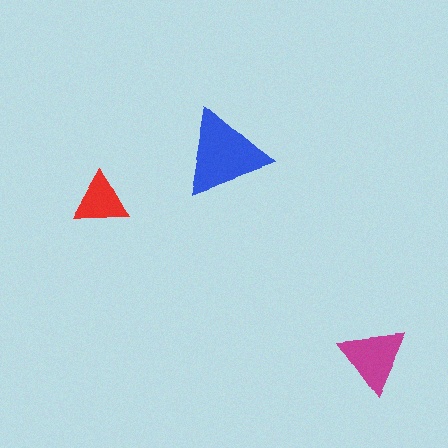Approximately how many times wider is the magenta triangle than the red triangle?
About 1.5 times wider.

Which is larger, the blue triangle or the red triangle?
The blue one.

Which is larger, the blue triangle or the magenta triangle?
The blue one.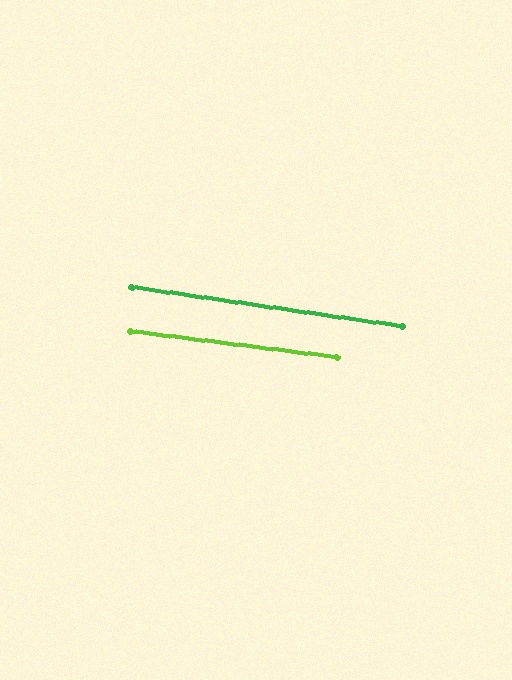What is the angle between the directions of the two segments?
Approximately 1 degree.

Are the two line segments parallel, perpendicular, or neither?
Parallel — their directions differ by only 0.9°.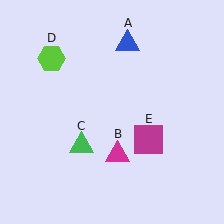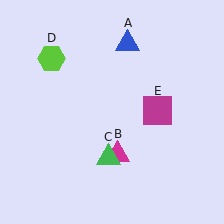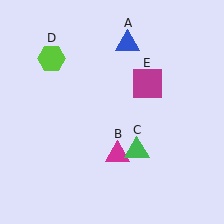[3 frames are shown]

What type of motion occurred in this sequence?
The green triangle (object C), magenta square (object E) rotated counterclockwise around the center of the scene.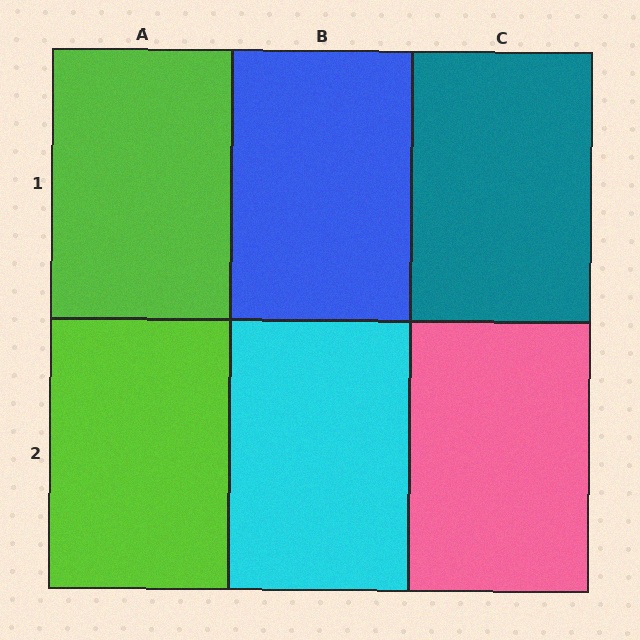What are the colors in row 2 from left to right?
Lime, cyan, pink.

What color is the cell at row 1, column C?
Teal.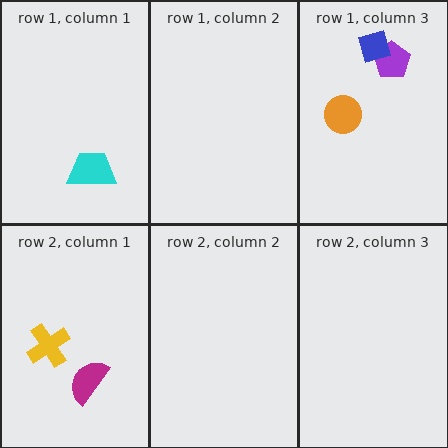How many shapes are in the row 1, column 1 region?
1.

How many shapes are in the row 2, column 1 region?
2.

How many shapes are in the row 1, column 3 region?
3.